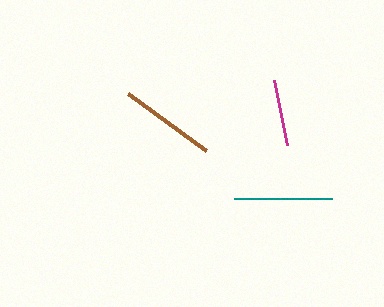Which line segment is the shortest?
The magenta line is the shortest at approximately 66 pixels.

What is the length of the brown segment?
The brown segment is approximately 96 pixels long.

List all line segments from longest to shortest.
From longest to shortest: teal, brown, magenta.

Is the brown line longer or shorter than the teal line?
The teal line is longer than the brown line.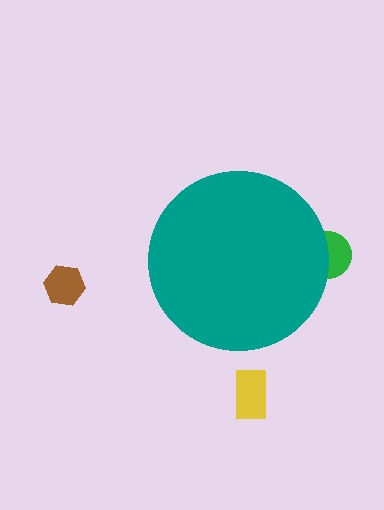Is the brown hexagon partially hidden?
No, the brown hexagon is fully visible.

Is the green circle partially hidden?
Yes, the green circle is partially hidden behind the teal circle.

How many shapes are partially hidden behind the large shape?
1 shape is partially hidden.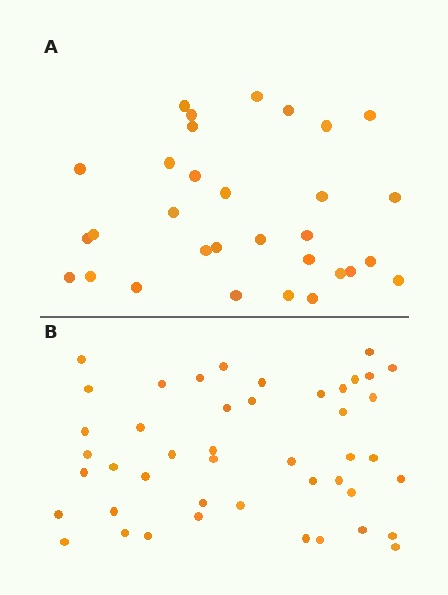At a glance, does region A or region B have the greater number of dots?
Region B (the bottom region) has more dots.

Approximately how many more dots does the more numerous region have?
Region B has approximately 15 more dots than region A.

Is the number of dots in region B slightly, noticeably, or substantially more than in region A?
Region B has substantially more. The ratio is roughly 1.5 to 1.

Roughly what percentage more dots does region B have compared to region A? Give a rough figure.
About 45% more.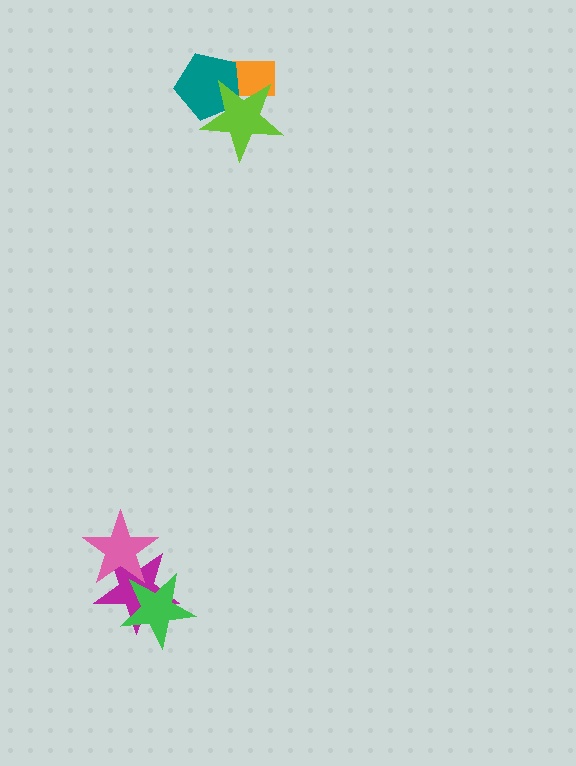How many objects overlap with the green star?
2 objects overlap with the green star.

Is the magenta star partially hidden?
Yes, it is partially covered by another shape.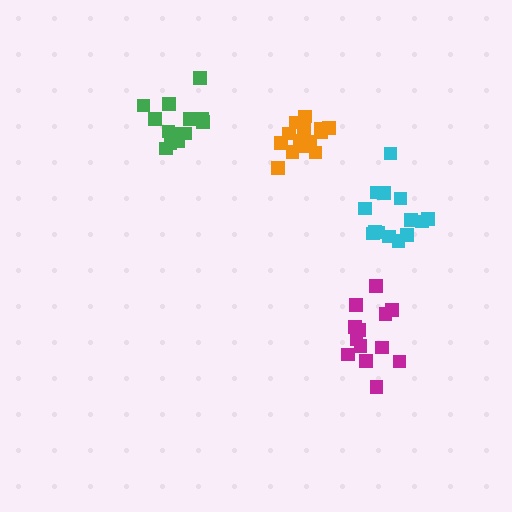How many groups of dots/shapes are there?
There are 4 groups.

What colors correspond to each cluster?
The clusters are colored: orange, magenta, cyan, green.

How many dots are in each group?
Group 1: 14 dots, Group 2: 13 dots, Group 3: 14 dots, Group 4: 14 dots (55 total).